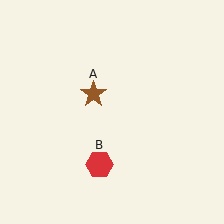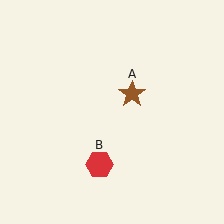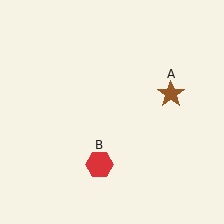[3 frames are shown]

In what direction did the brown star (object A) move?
The brown star (object A) moved right.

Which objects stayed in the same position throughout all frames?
Red hexagon (object B) remained stationary.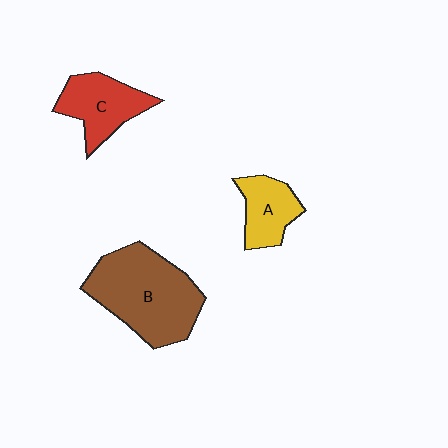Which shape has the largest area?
Shape B (brown).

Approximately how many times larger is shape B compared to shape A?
Approximately 2.3 times.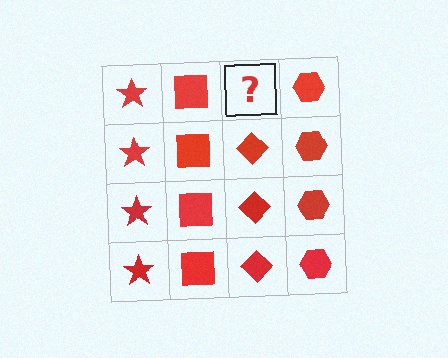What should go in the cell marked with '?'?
The missing cell should contain a red diamond.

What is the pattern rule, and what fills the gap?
The rule is that each column has a consistent shape. The gap should be filled with a red diamond.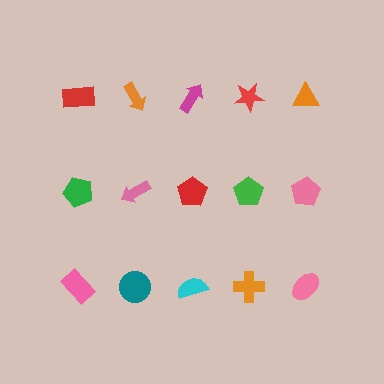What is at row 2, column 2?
A pink arrow.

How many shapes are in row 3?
5 shapes.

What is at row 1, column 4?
A red star.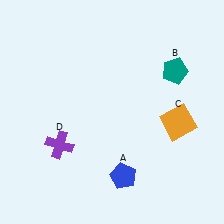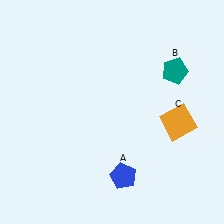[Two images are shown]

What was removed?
The purple cross (D) was removed in Image 2.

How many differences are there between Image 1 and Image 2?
There is 1 difference between the two images.